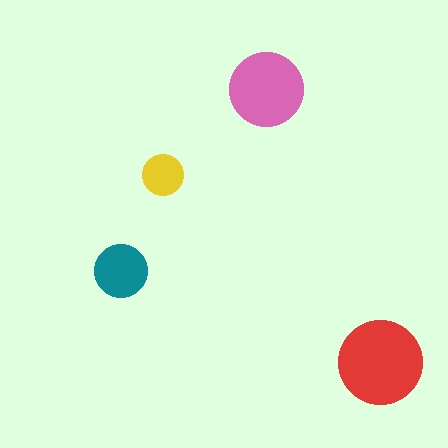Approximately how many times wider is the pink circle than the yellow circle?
About 2 times wider.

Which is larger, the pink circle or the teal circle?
The pink one.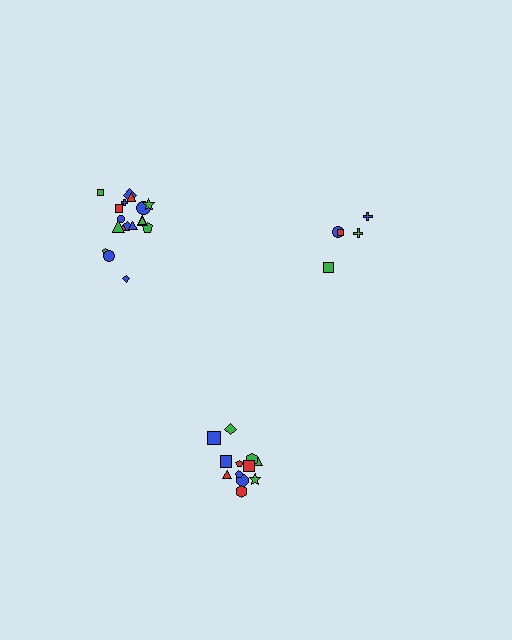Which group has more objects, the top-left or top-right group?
The top-left group.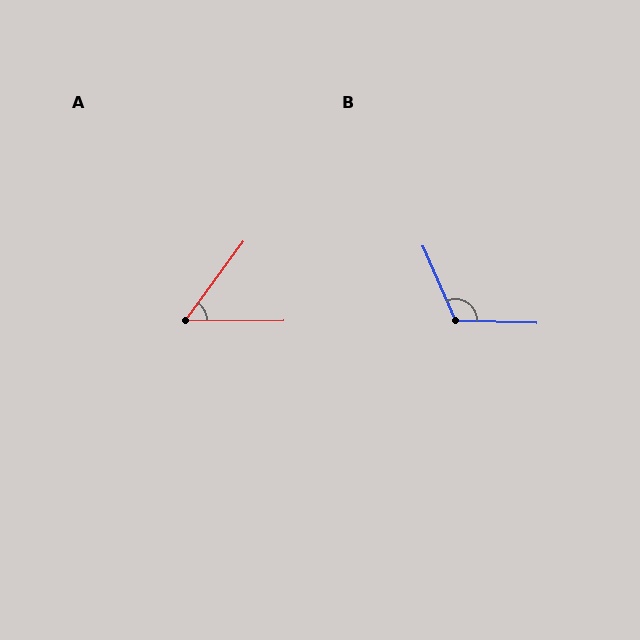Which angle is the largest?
B, at approximately 116 degrees.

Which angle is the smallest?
A, at approximately 53 degrees.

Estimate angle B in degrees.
Approximately 116 degrees.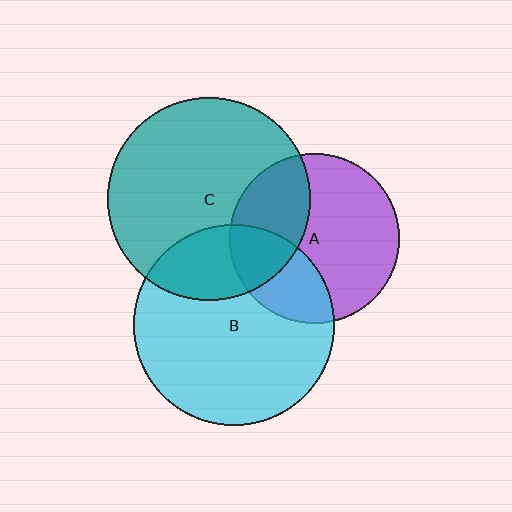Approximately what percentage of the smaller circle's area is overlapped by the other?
Approximately 30%.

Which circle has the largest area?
Circle C (teal).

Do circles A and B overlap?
Yes.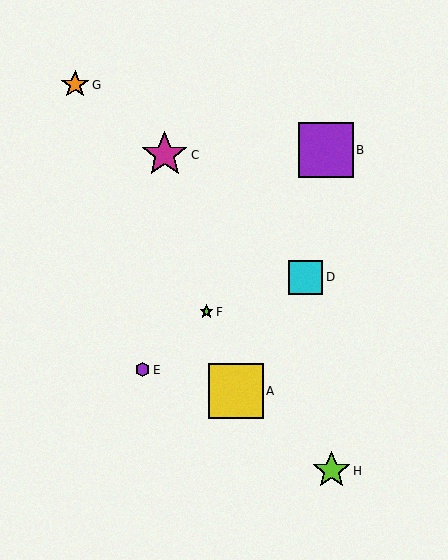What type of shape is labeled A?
Shape A is a yellow square.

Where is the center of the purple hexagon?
The center of the purple hexagon is at (143, 370).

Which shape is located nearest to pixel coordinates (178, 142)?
The magenta star (labeled C) at (165, 155) is nearest to that location.